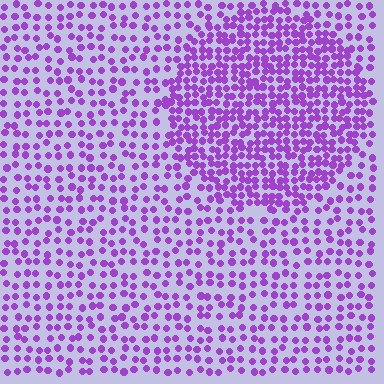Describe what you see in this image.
The image contains small purple elements arranged at two different densities. A circle-shaped region is visible where the elements are more densely packed than the surrounding area.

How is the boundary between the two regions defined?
The boundary is defined by a change in element density (approximately 2.0x ratio). All elements are the same color, size, and shape.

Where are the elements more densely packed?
The elements are more densely packed inside the circle boundary.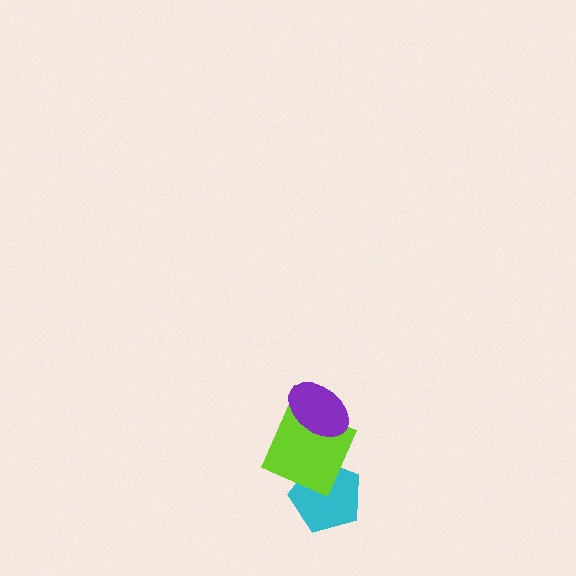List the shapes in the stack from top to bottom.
From top to bottom: the purple ellipse, the lime square, the cyan pentagon.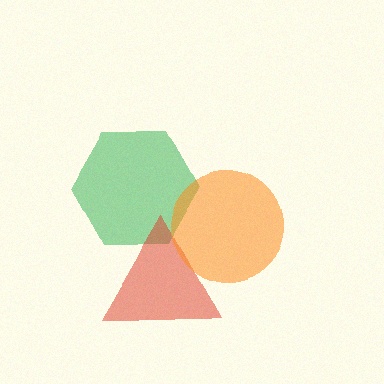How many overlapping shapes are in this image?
There are 3 overlapping shapes in the image.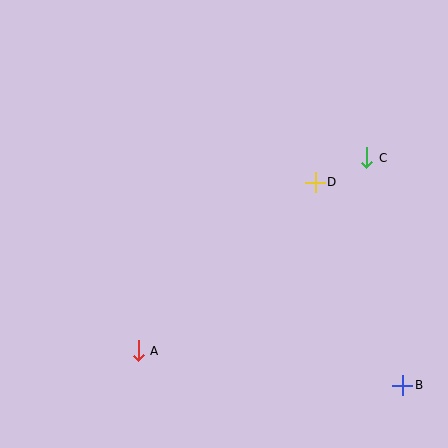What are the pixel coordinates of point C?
Point C is at (367, 158).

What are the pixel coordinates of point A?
Point A is at (138, 351).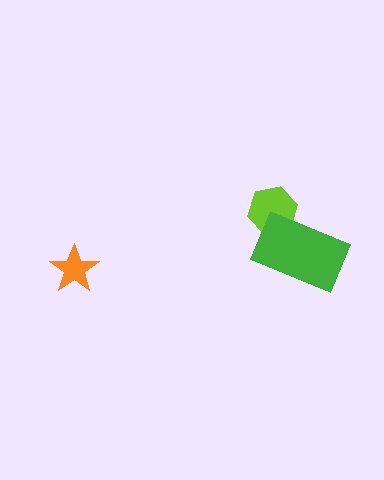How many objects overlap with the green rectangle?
1 object overlaps with the green rectangle.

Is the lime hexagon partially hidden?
Yes, it is partially covered by another shape.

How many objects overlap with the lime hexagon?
1 object overlaps with the lime hexagon.